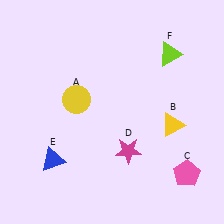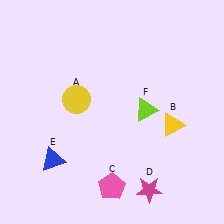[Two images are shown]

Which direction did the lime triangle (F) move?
The lime triangle (F) moved down.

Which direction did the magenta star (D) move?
The magenta star (D) moved down.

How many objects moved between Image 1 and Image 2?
3 objects moved between the two images.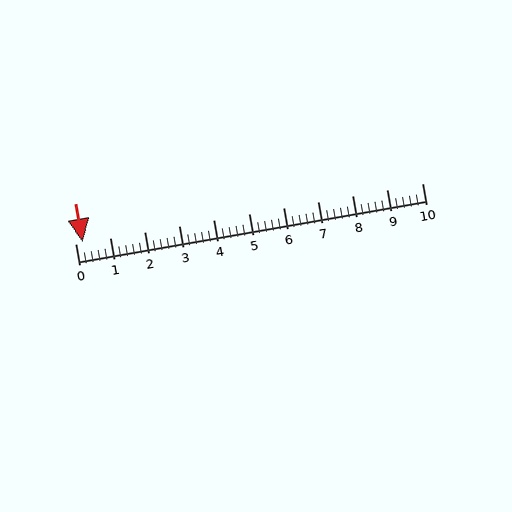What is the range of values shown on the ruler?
The ruler shows values from 0 to 10.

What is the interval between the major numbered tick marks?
The major tick marks are spaced 1 units apart.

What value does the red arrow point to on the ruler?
The red arrow points to approximately 0.2.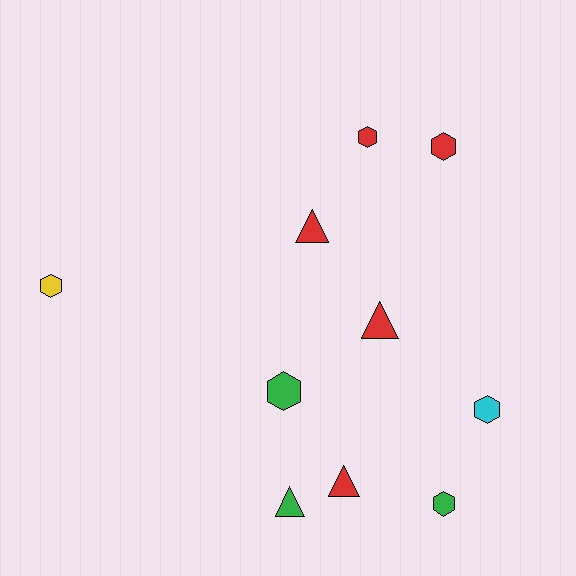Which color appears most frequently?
Red, with 5 objects.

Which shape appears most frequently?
Hexagon, with 6 objects.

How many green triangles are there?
There is 1 green triangle.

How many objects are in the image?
There are 10 objects.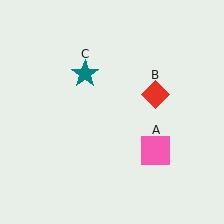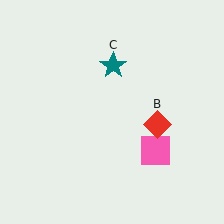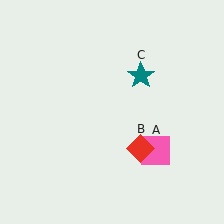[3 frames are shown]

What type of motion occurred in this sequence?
The red diamond (object B), teal star (object C) rotated clockwise around the center of the scene.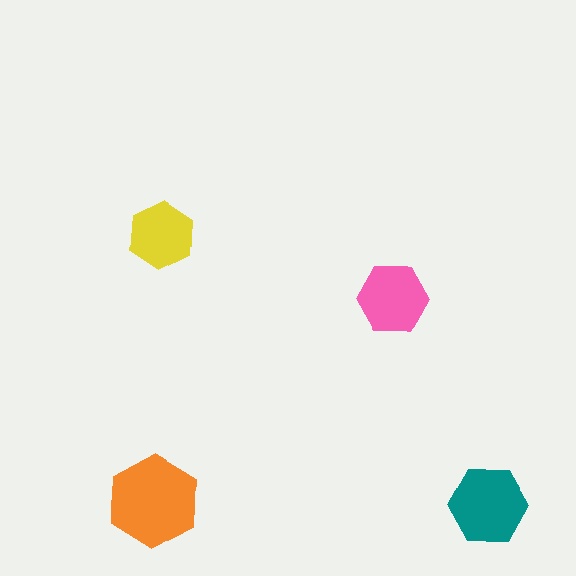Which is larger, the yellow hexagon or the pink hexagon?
The pink one.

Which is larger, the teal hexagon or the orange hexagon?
The orange one.